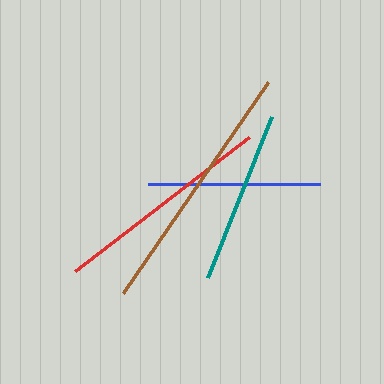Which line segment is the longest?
The brown line is the longest at approximately 256 pixels.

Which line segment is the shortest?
The blue line is the shortest at approximately 172 pixels.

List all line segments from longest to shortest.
From longest to shortest: brown, red, teal, blue.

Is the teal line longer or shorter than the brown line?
The brown line is longer than the teal line.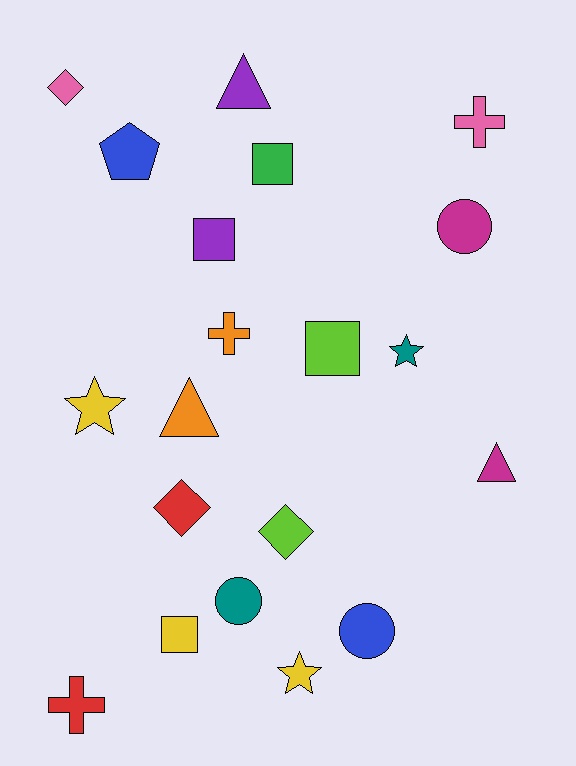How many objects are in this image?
There are 20 objects.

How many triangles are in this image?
There are 3 triangles.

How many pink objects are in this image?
There are 2 pink objects.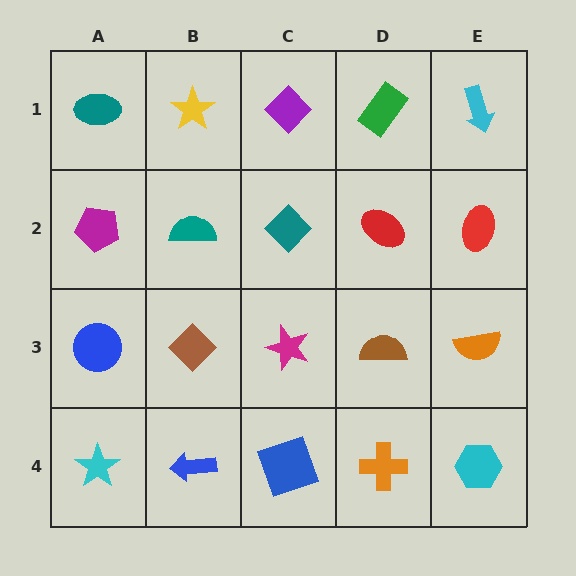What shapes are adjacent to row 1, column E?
A red ellipse (row 2, column E), a green rectangle (row 1, column D).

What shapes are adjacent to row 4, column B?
A brown diamond (row 3, column B), a cyan star (row 4, column A), a blue square (row 4, column C).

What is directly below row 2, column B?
A brown diamond.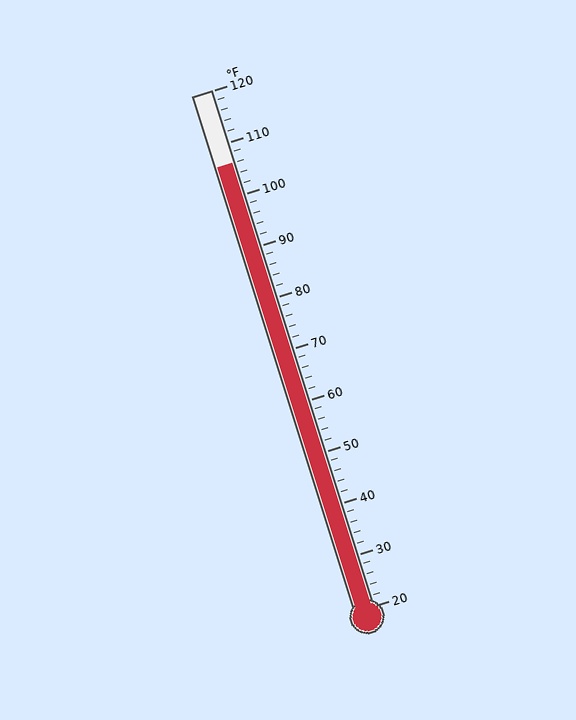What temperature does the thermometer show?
The thermometer shows approximately 106°F.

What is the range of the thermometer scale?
The thermometer scale ranges from 20°F to 120°F.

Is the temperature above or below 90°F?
The temperature is above 90°F.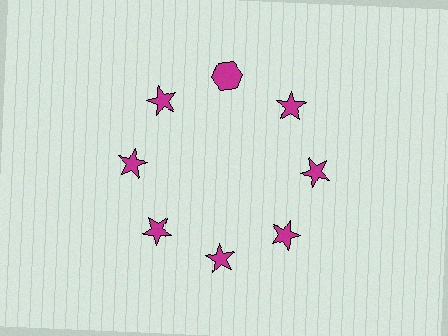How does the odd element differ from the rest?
It has a different shape: hexagon instead of star.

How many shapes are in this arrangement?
There are 8 shapes arranged in a ring pattern.